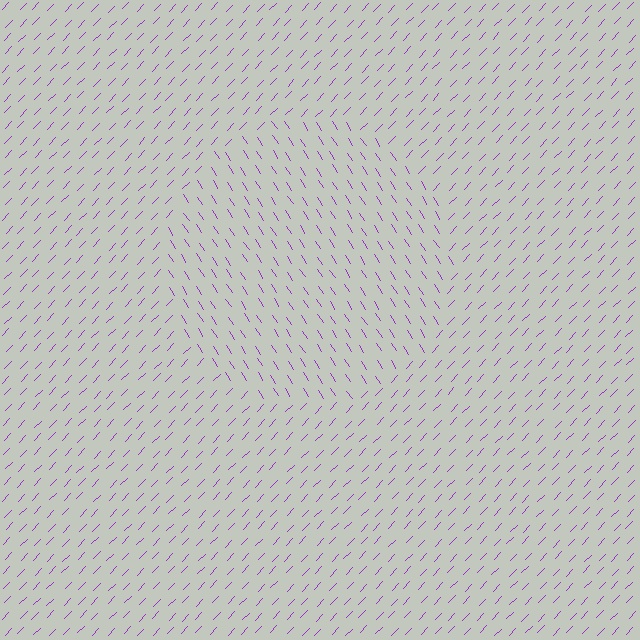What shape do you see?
I see a circle.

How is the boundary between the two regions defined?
The boundary is defined purely by a change in line orientation (approximately 77 degrees difference). All lines are the same color and thickness.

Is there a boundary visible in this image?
Yes, there is a texture boundary formed by a change in line orientation.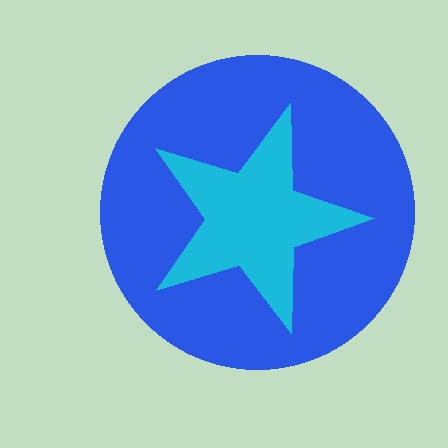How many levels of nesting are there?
2.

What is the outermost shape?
The blue circle.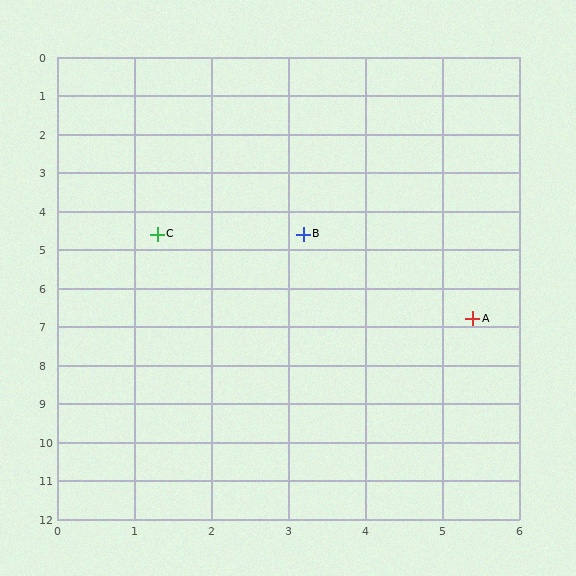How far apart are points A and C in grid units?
Points A and C are about 4.7 grid units apart.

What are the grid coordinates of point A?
Point A is at approximately (5.4, 6.8).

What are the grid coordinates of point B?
Point B is at approximately (3.2, 4.6).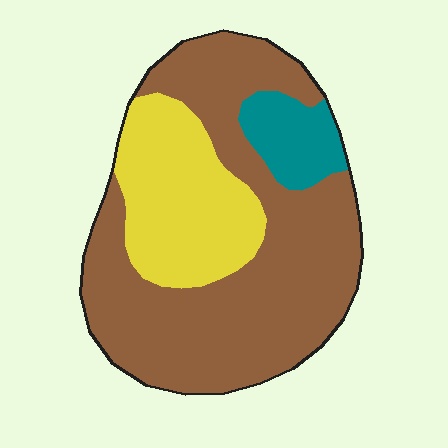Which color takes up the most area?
Brown, at roughly 65%.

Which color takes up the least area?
Teal, at roughly 10%.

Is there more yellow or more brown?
Brown.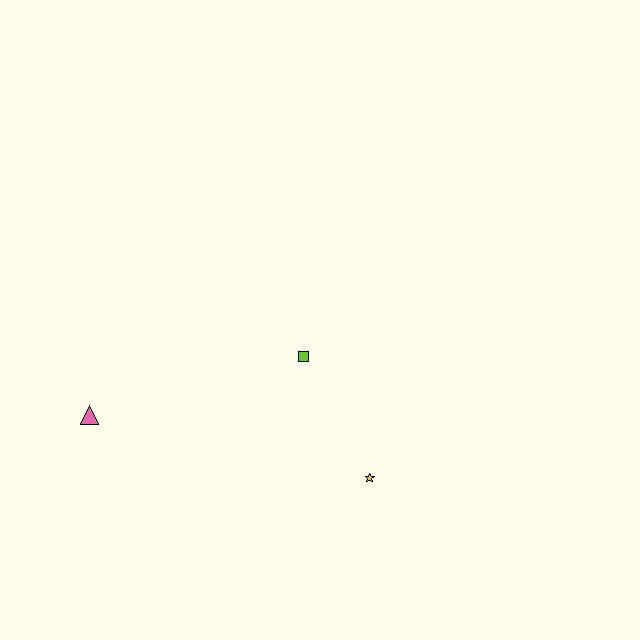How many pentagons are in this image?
There are no pentagons.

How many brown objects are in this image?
There are no brown objects.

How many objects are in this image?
There are 3 objects.